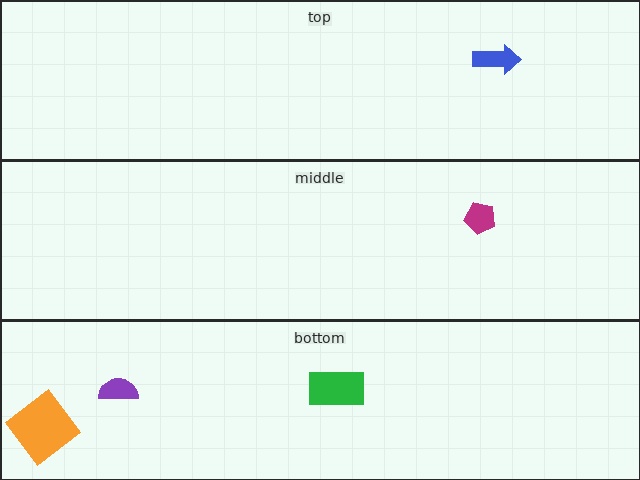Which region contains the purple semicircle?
The bottom region.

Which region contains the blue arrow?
The top region.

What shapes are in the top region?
The blue arrow.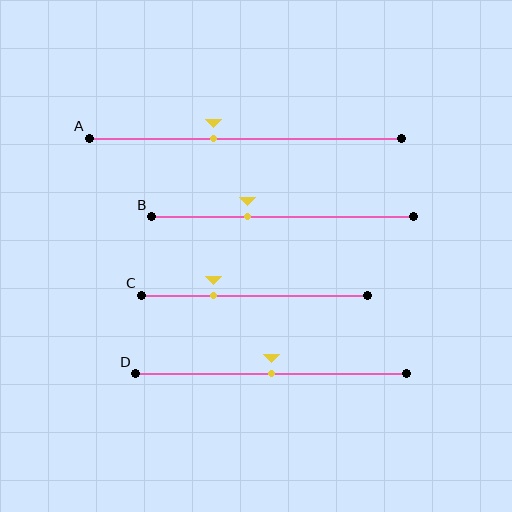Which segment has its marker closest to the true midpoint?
Segment D has its marker closest to the true midpoint.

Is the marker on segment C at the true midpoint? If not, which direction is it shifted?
No, the marker on segment C is shifted to the left by about 18% of the segment length.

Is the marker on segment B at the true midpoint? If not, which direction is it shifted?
No, the marker on segment B is shifted to the left by about 13% of the segment length.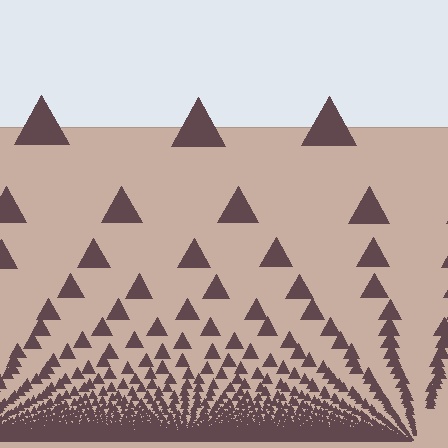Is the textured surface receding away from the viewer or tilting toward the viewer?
The surface appears to tilt toward the viewer. Texture elements get larger and sparser toward the top.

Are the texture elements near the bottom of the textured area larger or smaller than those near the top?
Smaller. The gradient is inverted — elements near the bottom are smaller and denser.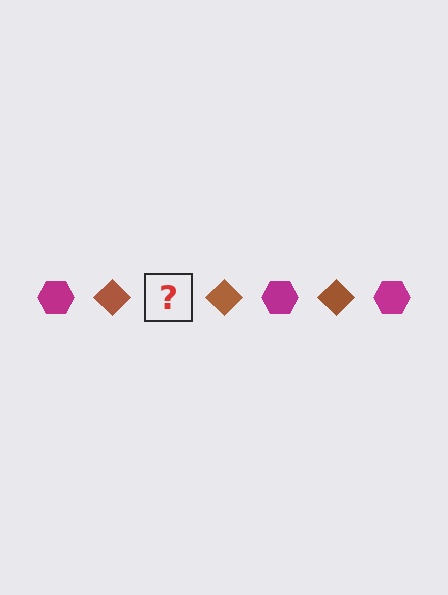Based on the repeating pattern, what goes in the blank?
The blank should be a magenta hexagon.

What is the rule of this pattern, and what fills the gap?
The rule is that the pattern alternates between magenta hexagon and brown diamond. The gap should be filled with a magenta hexagon.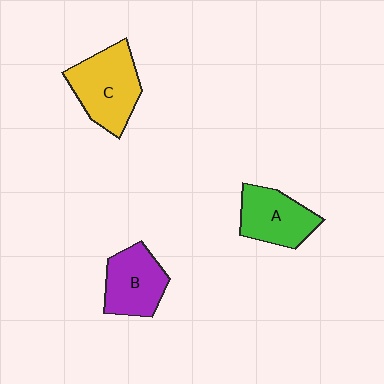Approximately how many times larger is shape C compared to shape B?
Approximately 1.3 times.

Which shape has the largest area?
Shape C (yellow).